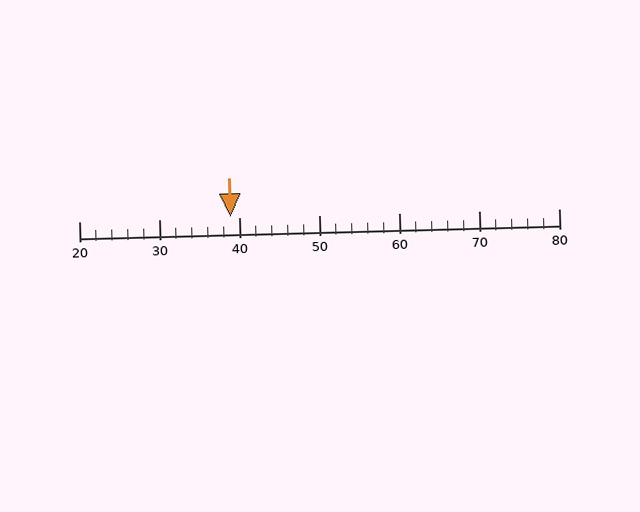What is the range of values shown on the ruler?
The ruler shows values from 20 to 80.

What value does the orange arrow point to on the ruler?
The orange arrow points to approximately 39.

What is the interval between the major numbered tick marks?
The major tick marks are spaced 10 units apart.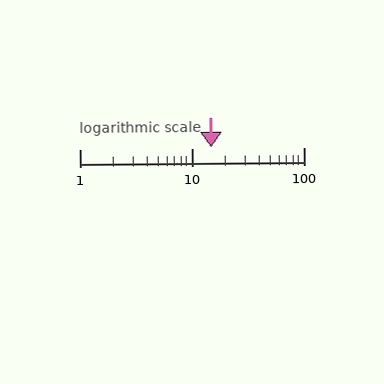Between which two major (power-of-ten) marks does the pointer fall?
The pointer is between 10 and 100.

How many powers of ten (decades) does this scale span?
The scale spans 2 decades, from 1 to 100.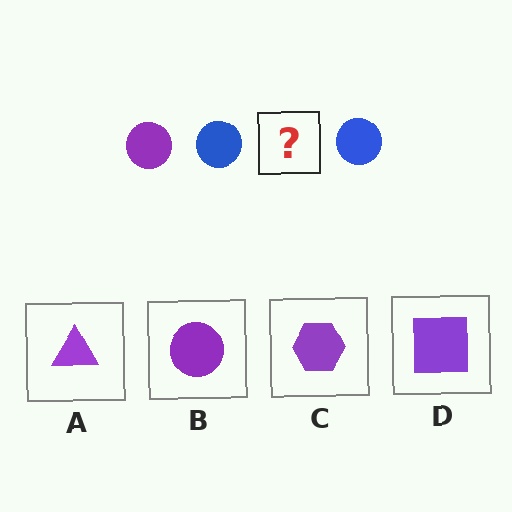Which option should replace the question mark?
Option B.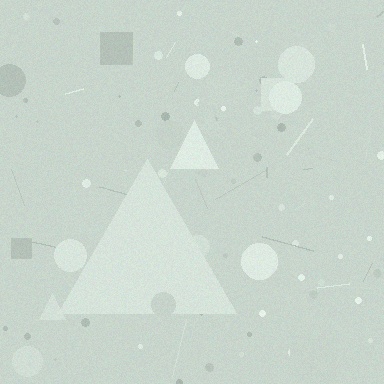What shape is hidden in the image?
A triangle is hidden in the image.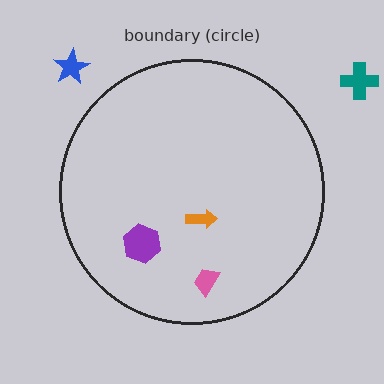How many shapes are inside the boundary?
3 inside, 2 outside.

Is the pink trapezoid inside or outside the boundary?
Inside.